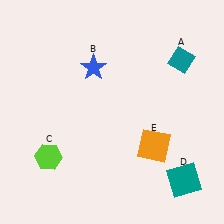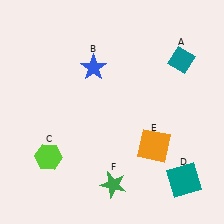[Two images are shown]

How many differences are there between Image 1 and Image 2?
There is 1 difference between the two images.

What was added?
A green star (F) was added in Image 2.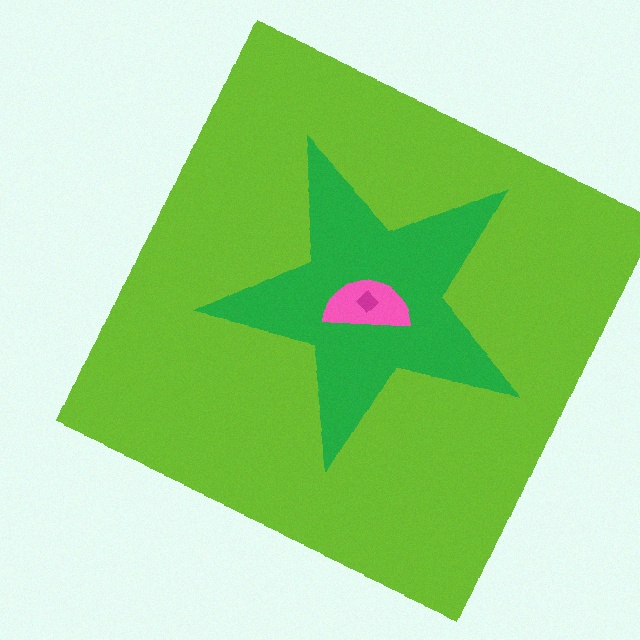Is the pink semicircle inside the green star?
Yes.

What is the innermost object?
The magenta diamond.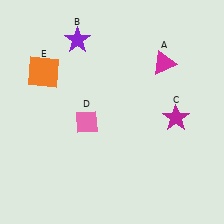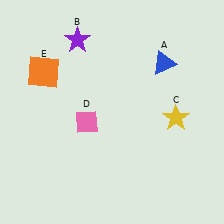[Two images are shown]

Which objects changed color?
A changed from magenta to blue. C changed from magenta to yellow.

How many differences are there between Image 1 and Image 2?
There are 2 differences between the two images.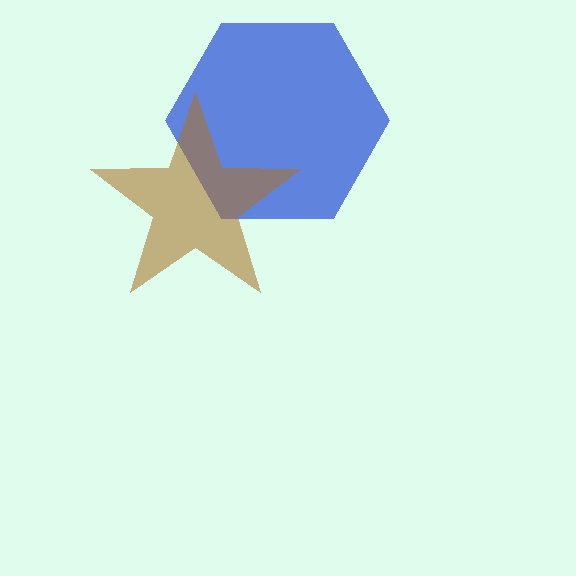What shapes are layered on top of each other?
The layered shapes are: a blue hexagon, a brown star.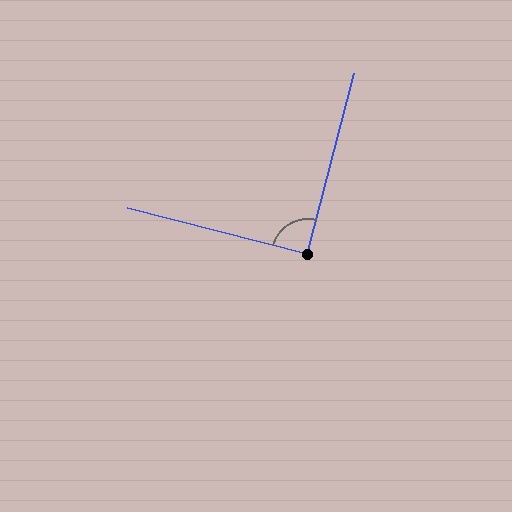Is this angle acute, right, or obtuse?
It is approximately a right angle.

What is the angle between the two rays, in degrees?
Approximately 90 degrees.